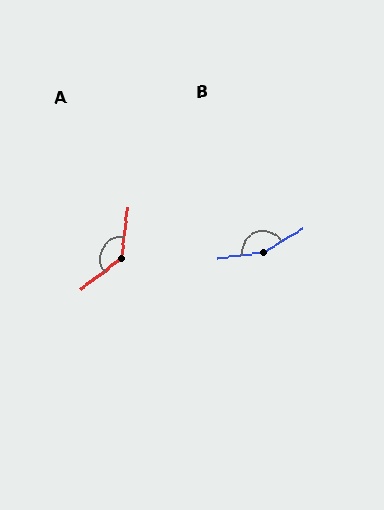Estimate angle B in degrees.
Approximately 157 degrees.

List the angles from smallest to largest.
A (135°), B (157°).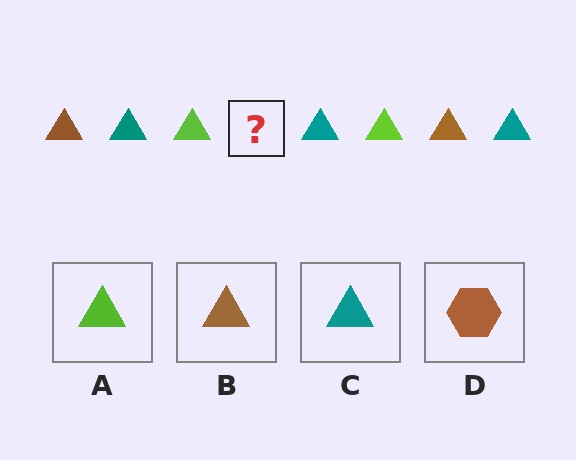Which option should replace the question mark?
Option B.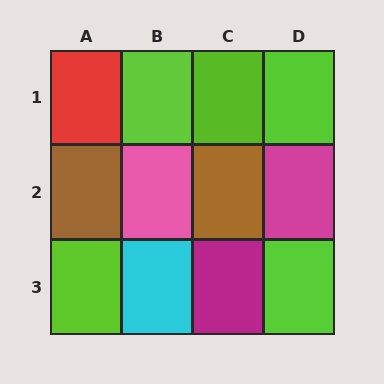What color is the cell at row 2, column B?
Pink.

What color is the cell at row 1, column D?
Lime.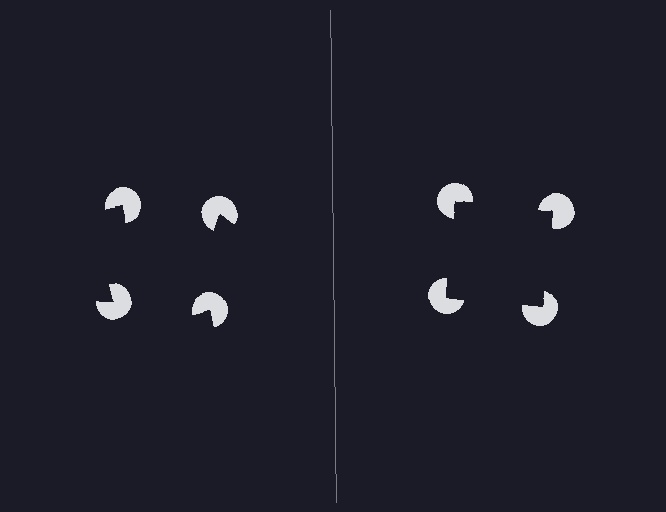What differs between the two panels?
The pac-man discs are positioned identically on both sides; only the wedge orientations differ. On the right they align to a square; on the left they are misaligned.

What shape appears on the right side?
An illusory square.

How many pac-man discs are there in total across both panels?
8 — 4 on each side.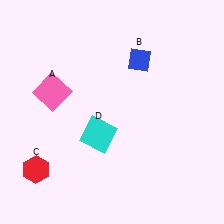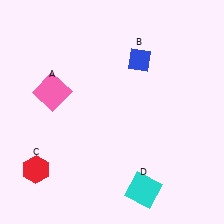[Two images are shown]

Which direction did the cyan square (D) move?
The cyan square (D) moved down.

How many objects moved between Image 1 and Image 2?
1 object moved between the two images.